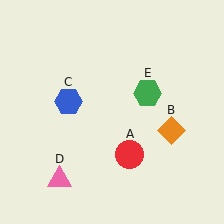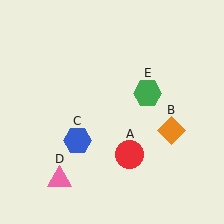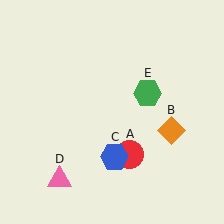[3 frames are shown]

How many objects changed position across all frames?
1 object changed position: blue hexagon (object C).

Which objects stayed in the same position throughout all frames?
Red circle (object A) and orange diamond (object B) and pink triangle (object D) and green hexagon (object E) remained stationary.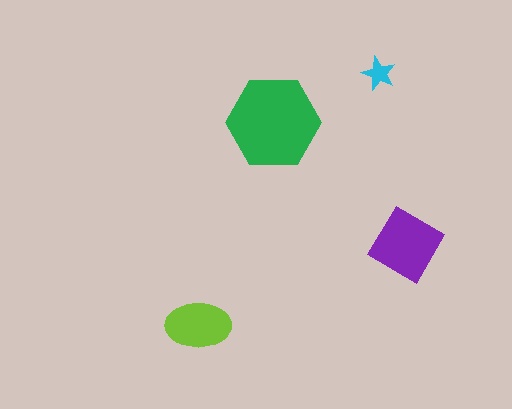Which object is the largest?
The green hexagon.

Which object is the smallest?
The cyan star.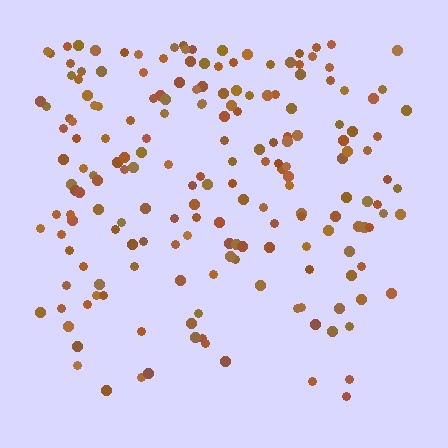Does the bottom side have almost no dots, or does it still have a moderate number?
Still a moderate number, just noticeably fewer than the top.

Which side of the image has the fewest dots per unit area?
The bottom.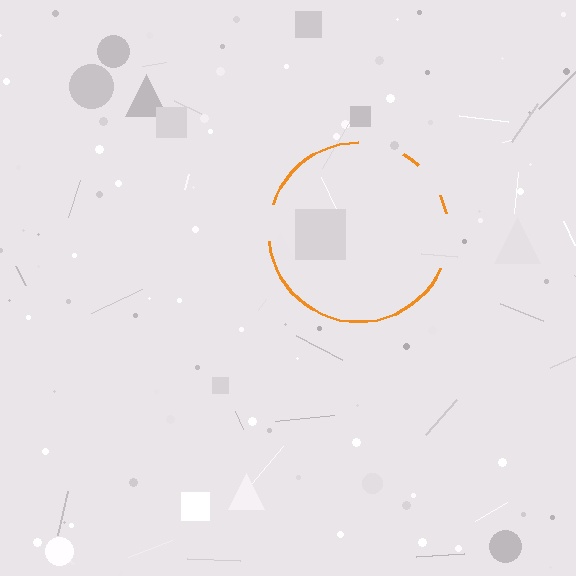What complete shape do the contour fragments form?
The contour fragments form a circle.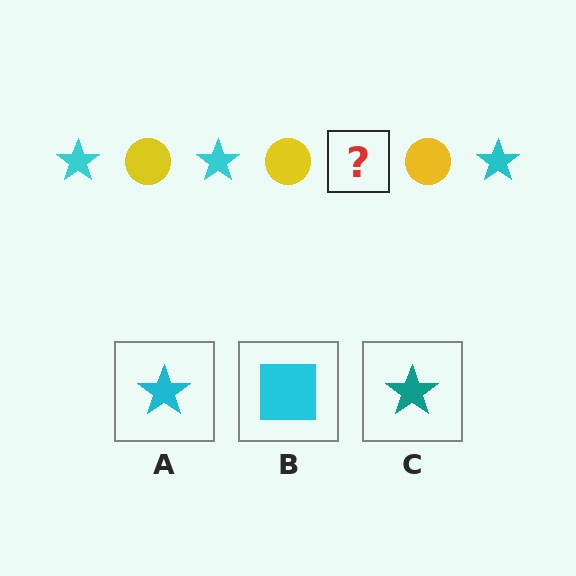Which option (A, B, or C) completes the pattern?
A.